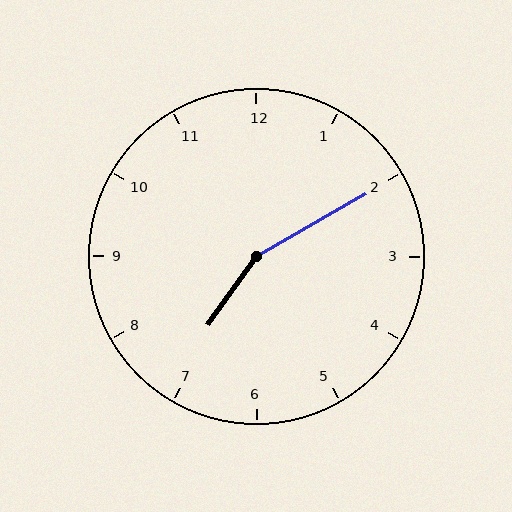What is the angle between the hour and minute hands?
Approximately 155 degrees.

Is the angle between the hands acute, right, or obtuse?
It is obtuse.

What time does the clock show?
7:10.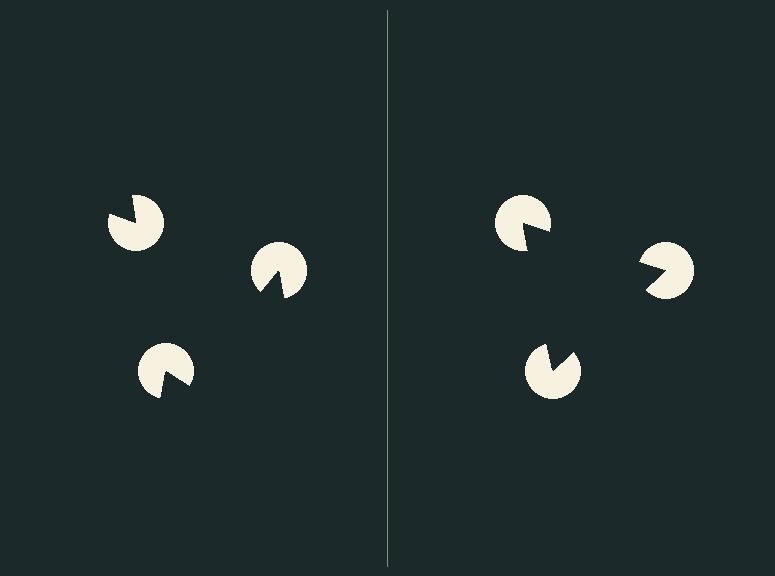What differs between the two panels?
The pac-man discs are positioned identically on both sides; only the wedge orientations differ. On the right they align to a triangle; on the left they are misaligned.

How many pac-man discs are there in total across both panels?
6 — 3 on each side.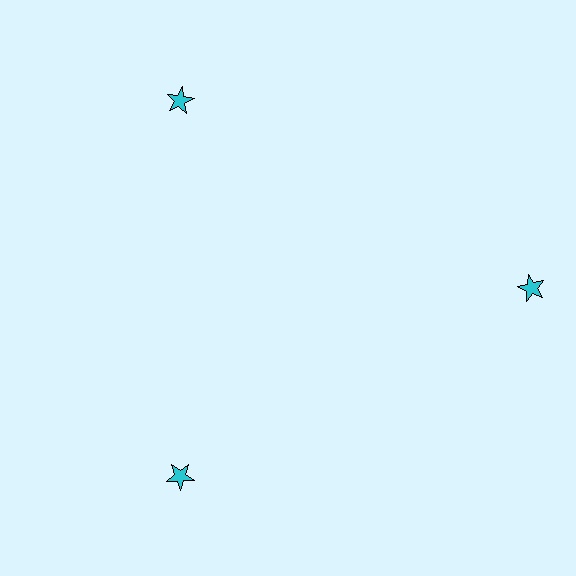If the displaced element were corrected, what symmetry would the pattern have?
It would have 3-fold rotational symmetry — the pattern would map onto itself every 120 degrees.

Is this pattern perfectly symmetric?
No. The 3 cyan stars are arranged in a ring, but one element near the 3 o'clock position is pushed outward from the center, breaking the 3-fold rotational symmetry.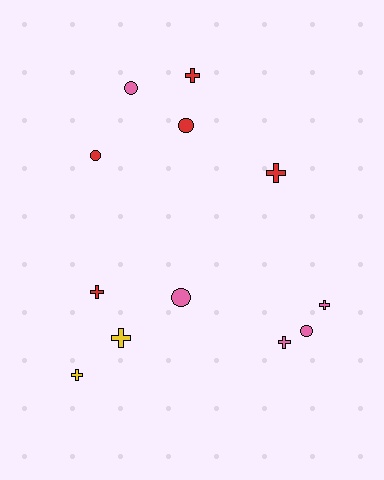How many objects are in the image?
There are 12 objects.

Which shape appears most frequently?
Cross, with 7 objects.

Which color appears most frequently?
Pink, with 5 objects.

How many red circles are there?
There are 2 red circles.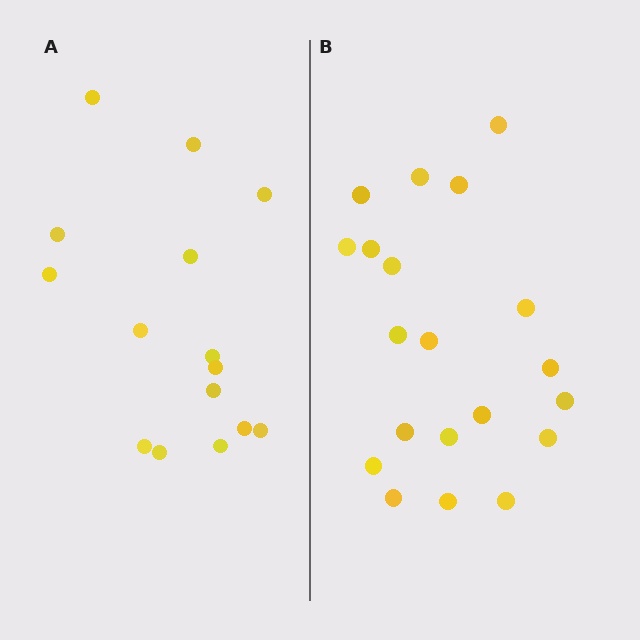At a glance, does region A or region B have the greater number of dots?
Region B (the right region) has more dots.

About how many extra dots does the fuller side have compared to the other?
Region B has about 5 more dots than region A.